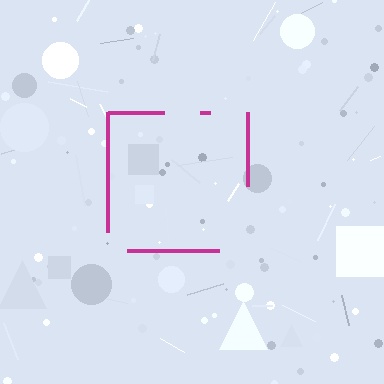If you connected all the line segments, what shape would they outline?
They would outline a square.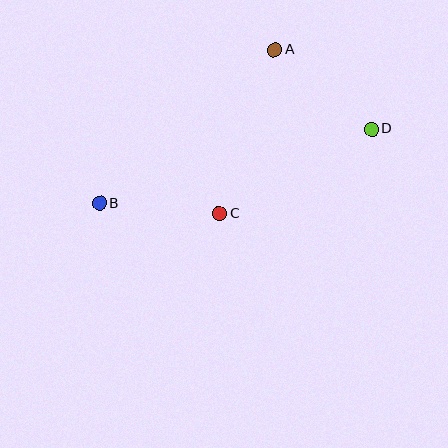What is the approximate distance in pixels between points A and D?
The distance between A and D is approximately 125 pixels.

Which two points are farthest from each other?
Points B and D are farthest from each other.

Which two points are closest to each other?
Points B and C are closest to each other.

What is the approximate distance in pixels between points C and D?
The distance between C and D is approximately 174 pixels.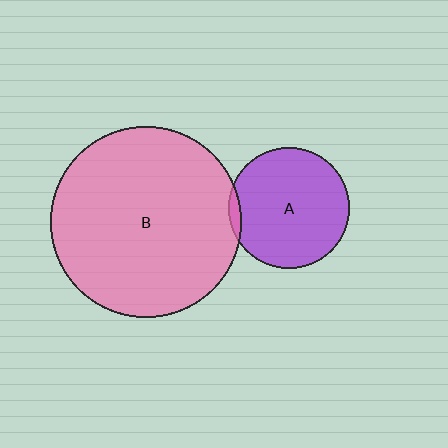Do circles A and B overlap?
Yes.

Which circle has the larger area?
Circle B (pink).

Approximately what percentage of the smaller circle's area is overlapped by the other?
Approximately 5%.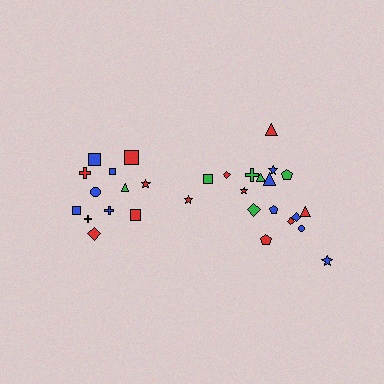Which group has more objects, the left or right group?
The right group.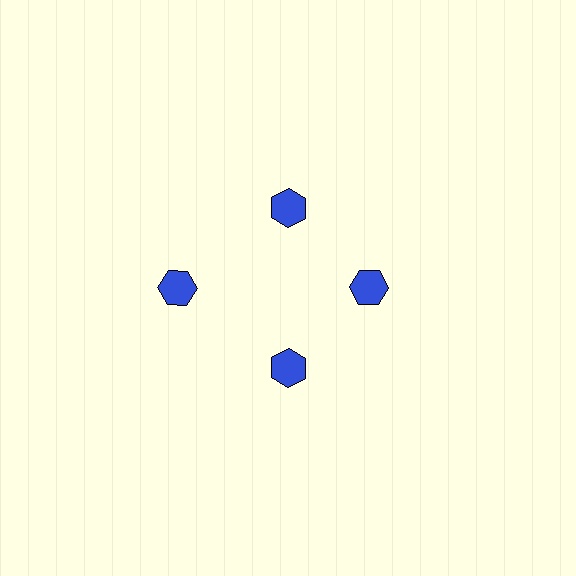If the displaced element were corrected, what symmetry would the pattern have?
It would have 4-fold rotational symmetry — the pattern would map onto itself every 90 degrees.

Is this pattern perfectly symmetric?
No. The 4 blue hexagons are arranged in a ring, but one element near the 9 o'clock position is pushed outward from the center, breaking the 4-fold rotational symmetry.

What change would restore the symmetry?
The symmetry would be restored by moving it inward, back onto the ring so that all 4 hexagons sit at equal angles and equal distance from the center.